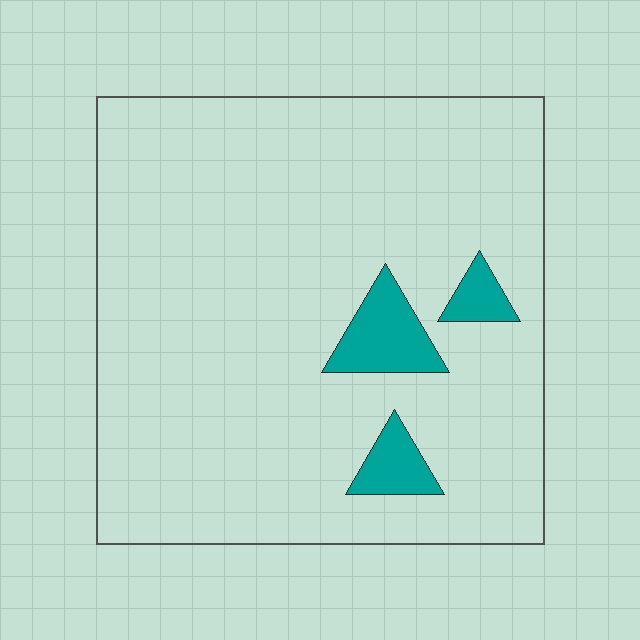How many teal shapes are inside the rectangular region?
3.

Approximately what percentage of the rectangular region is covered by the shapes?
Approximately 5%.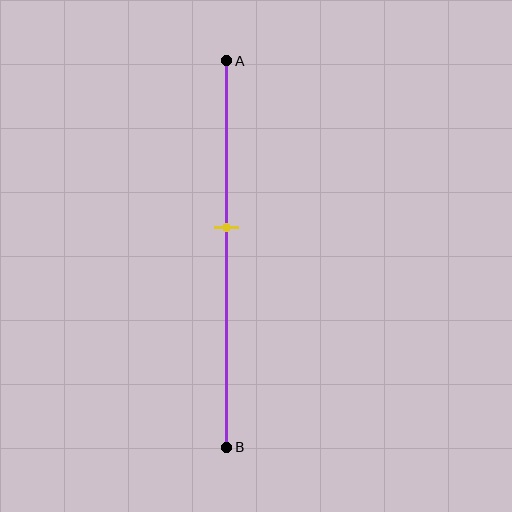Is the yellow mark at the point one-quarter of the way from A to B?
No, the mark is at about 45% from A, not at the 25% one-quarter point.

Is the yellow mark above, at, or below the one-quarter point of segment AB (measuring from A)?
The yellow mark is below the one-quarter point of segment AB.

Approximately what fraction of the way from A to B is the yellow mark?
The yellow mark is approximately 45% of the way from A to B.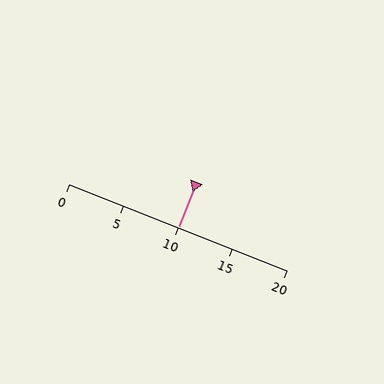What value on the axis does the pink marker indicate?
The marker indicates approximately 10.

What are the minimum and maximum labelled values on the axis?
The axis runs from 0 to 20.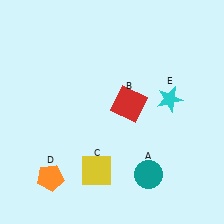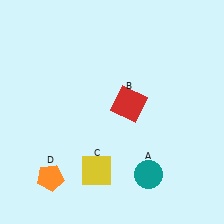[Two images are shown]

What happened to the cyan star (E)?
The cyan star (E) was removed in Image 2. It was in the top-right area of Image 1.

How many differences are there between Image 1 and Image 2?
There is 1 difference between the two images.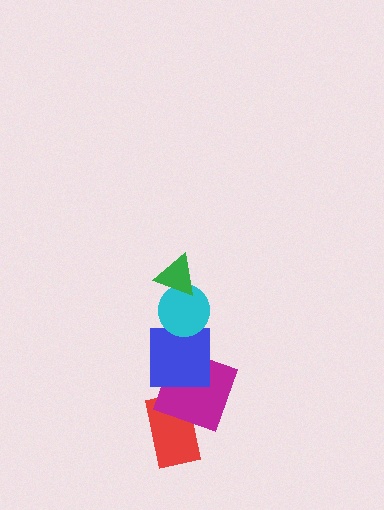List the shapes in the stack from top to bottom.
From top to bottom: the green triangle, the cyan circle, the blue square, the magenta square, the red rectangle.